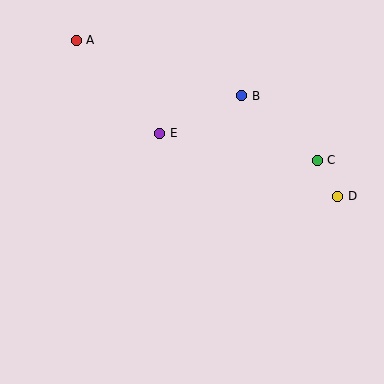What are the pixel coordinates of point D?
Point D is at (338, 196).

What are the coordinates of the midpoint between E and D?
The midpoint between E and D is at (249, 165).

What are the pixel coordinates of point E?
Point E is at (160, 133).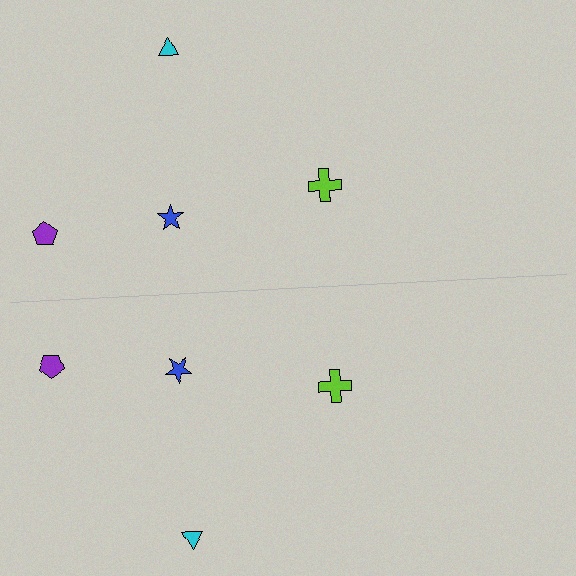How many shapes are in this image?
There are 8 shapes in this image.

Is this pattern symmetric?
Yes, this pattern has bilateral (reflection) symmetry.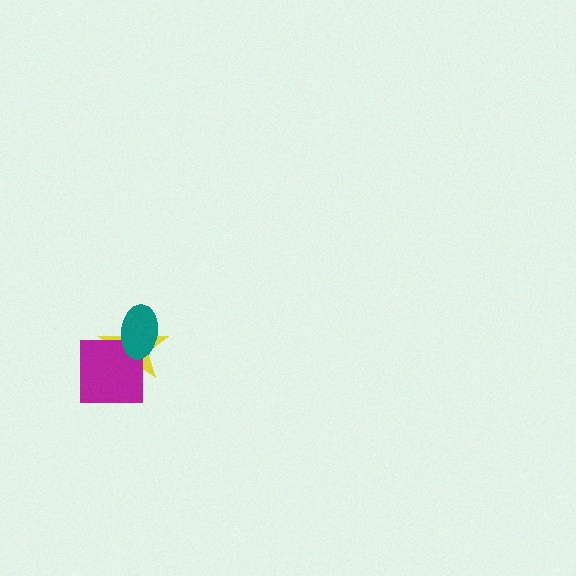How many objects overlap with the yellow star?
2 objects overlap with the yellow star.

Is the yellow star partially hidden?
Yes, it is partially covered by another shape.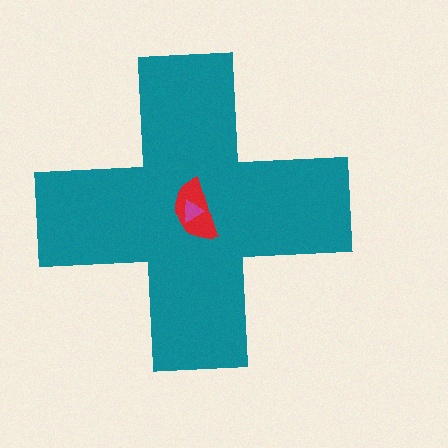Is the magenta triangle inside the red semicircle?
Yes.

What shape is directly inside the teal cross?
The red semicircle.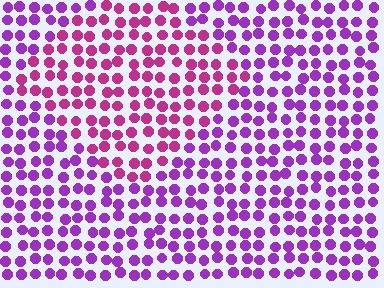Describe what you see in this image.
The image is filled with small purple elements in a uniform arrangement. A diamond-shaped region is visible where the elements are tinted to a slightly different hue, forming a subtle color boundary.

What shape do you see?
I see a diamond.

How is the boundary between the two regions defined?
The boundary is defined purely by a slight shift in hue (about 36 degrees). Spacing, size, and orientation are identical on both sides.